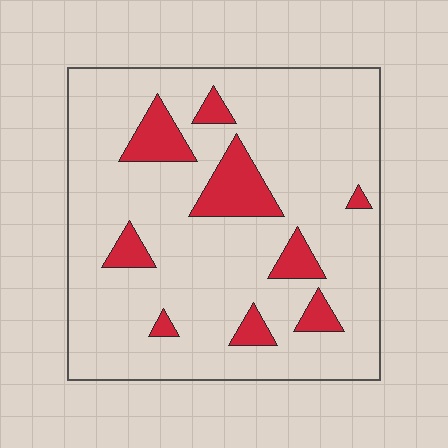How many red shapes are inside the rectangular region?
9.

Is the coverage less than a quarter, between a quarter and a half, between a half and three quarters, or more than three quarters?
Less than a quarter.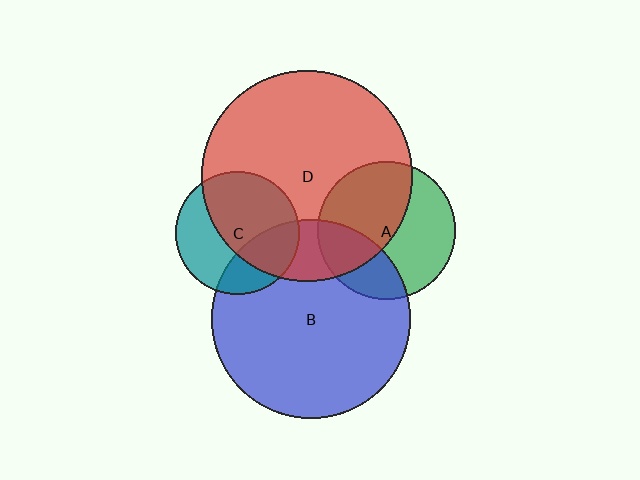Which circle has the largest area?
Circle D (red).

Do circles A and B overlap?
Yes.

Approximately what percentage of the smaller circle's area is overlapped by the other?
Approximately 30%.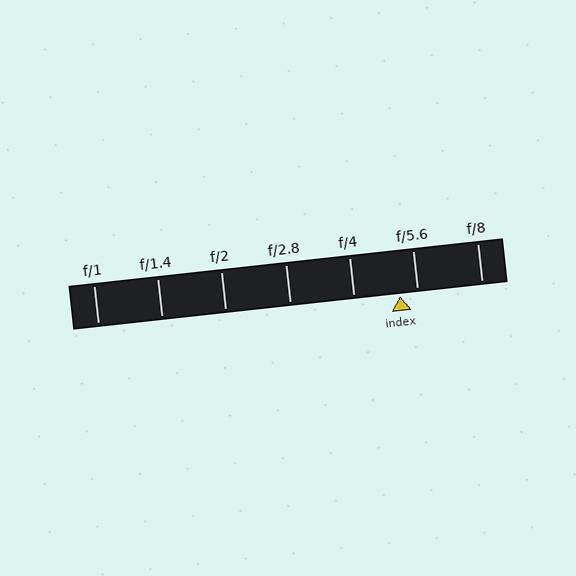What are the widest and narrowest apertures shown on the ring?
The widest aperture shown is f/1 and the narrowest is f/8.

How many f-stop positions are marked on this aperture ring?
There are 7 f-stop positions marked.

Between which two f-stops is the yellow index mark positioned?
The index mark is between f/4 and f/5.6.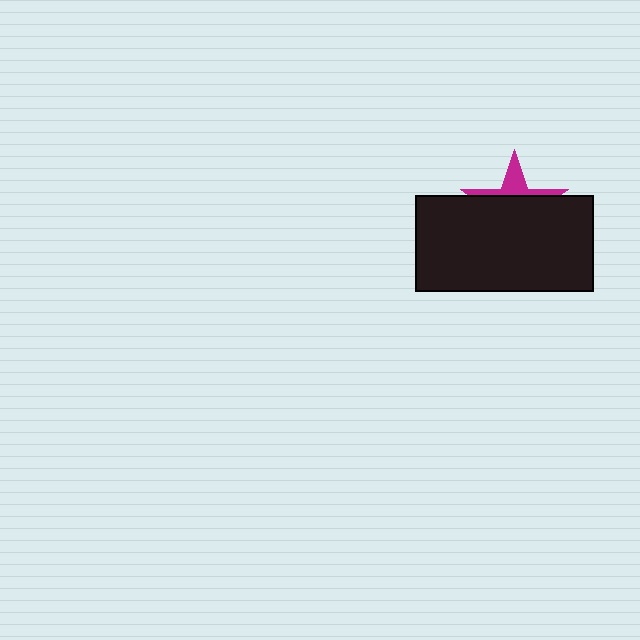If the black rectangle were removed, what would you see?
You would see the complete magenta star.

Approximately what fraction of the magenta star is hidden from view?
Roughly 69% of the magenta star is hidden behind the black rectangle.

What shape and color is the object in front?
The object in front is a black rectangle.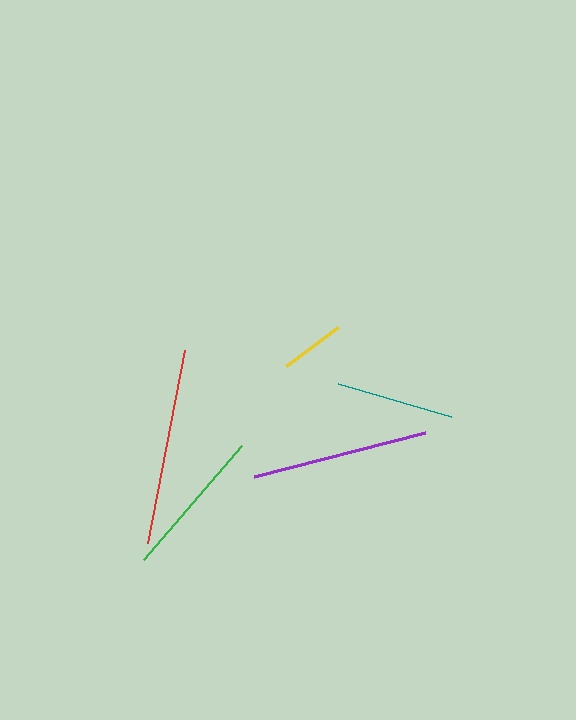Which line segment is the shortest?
The yellow line is the shortest at approximately 65 pixels.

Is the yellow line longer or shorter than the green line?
The green line is longer than the yellow line.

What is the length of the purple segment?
The purple segment is approximately 176 pixels long.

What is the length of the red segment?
The red segment is approximately 197 pixels long.